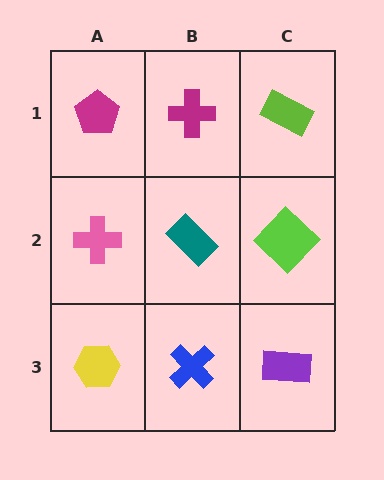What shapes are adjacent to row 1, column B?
A teal rectangle (row 2, column B), a magenta pentagon (row 1, column A), a lime rectangle (row 1, column C).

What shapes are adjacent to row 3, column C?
A lime diamond (row 2, column C), a blue cross (row 3, column B).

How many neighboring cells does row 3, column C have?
2.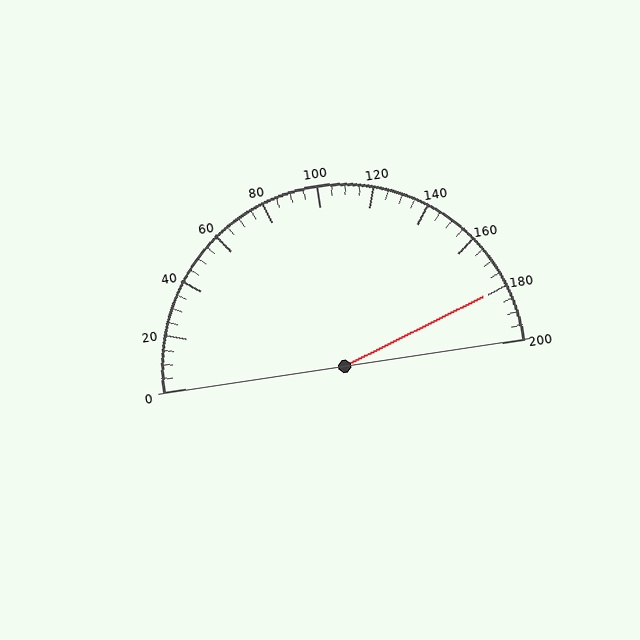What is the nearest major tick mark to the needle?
The nearest major tick mark is 180.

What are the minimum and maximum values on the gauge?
The gauge ranges from 0 to 200.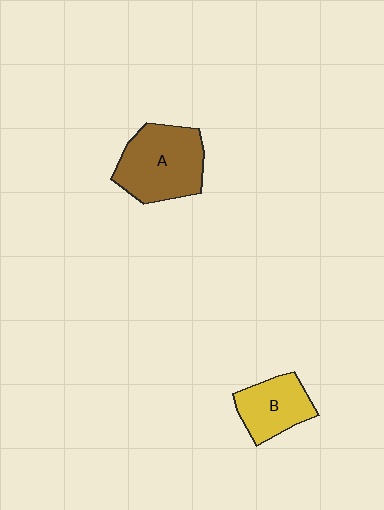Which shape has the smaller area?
Shape B (yellow).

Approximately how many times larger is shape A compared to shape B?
Approximately 1.5 times.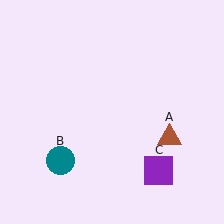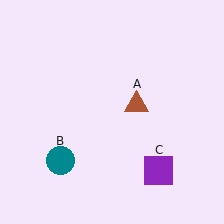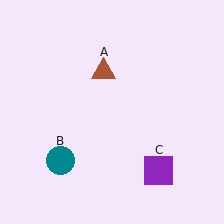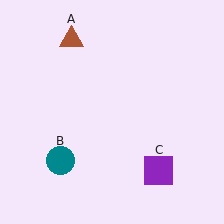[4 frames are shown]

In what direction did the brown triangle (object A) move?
The brown triangle (object A) moved up and to the left.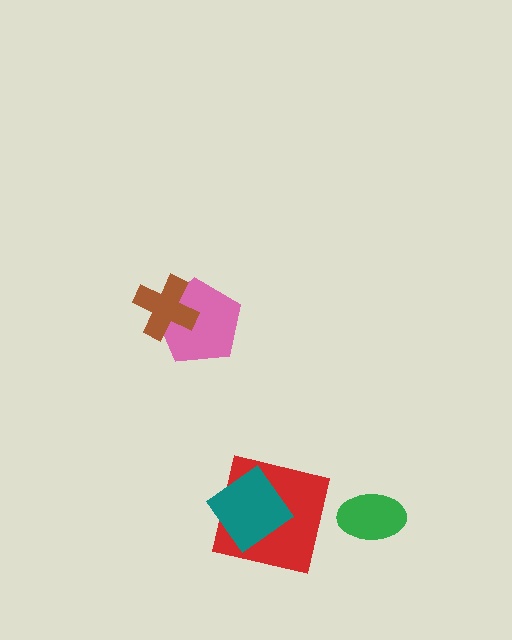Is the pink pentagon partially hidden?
Yes, it is partially covered by another shape.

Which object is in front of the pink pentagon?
The brown cross is in front of the pink pentagon.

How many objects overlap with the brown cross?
1 object overlaps with the brown cross.